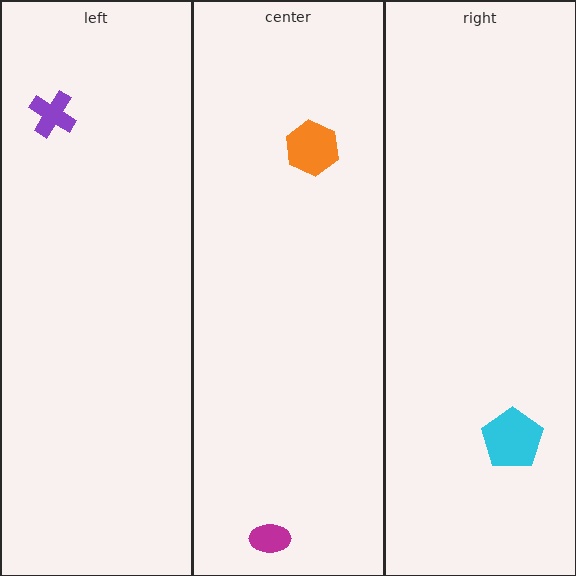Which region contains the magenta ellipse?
The center region.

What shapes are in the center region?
The magenta ellipse, the orange hexagon.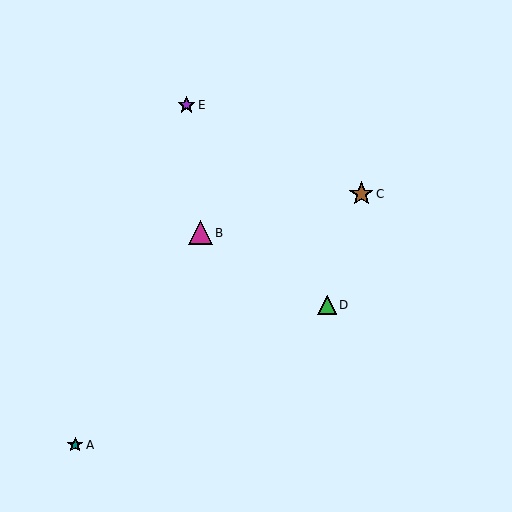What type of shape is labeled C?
Shape C is a brown star.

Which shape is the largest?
The magenta triangle (labeled B) is the largest.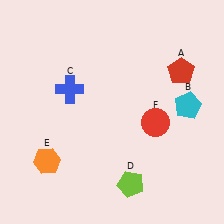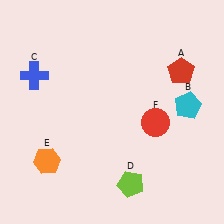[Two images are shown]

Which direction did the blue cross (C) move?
The blue cross (C) moved left.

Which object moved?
The blue cross (C) moved left.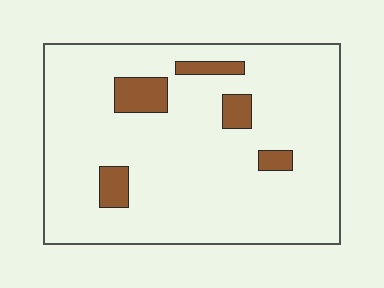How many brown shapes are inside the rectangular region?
5.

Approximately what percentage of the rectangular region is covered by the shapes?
Approximately 10%.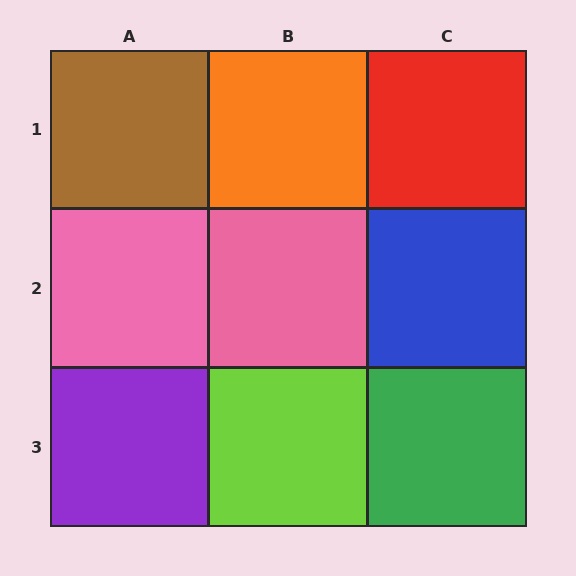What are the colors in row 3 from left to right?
Purple, lime, green.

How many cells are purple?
1 cell is purple.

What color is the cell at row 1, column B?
Orange.